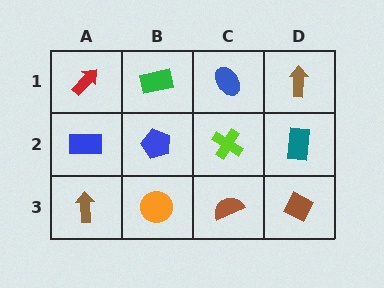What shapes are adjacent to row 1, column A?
A blue rectangle (row 2, column A), a green rectangle (row 1, column B).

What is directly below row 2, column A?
A brown arrow.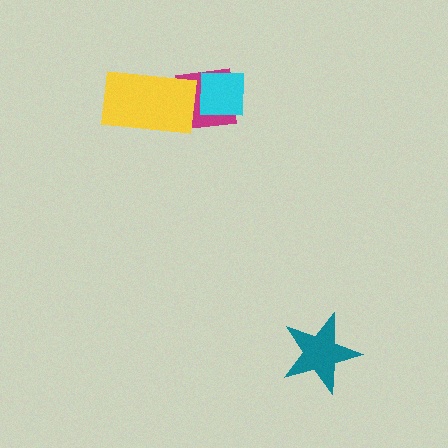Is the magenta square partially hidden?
Yes, it is partially covered by another shape.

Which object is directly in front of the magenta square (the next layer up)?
The cyan square is directly in front of the magenta square.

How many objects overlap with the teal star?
0 objects overlap with the teal star.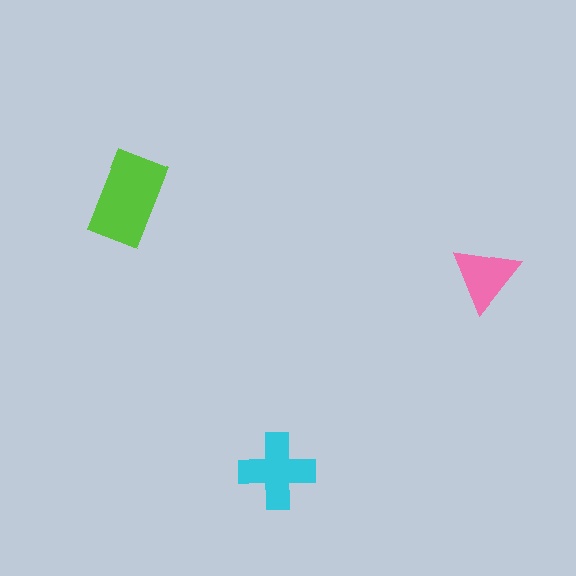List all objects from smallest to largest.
The pink triangle, the cyan cross, the lime rectangle.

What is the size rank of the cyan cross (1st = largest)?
2nd.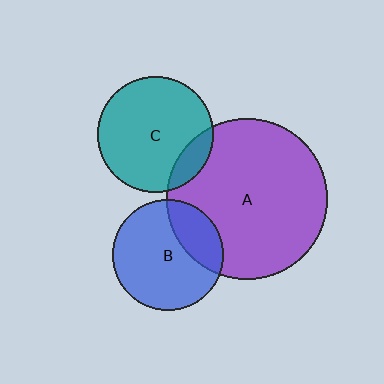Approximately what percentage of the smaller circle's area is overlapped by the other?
Approximately 25%.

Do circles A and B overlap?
Yes.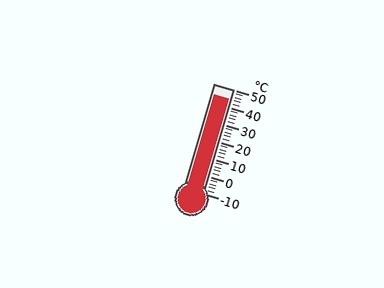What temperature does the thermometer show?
The thermometer shows approximately 44°C.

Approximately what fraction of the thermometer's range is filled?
The thermometer is filled to approximately 90% of its range.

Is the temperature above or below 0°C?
The temperature is above 0°C.